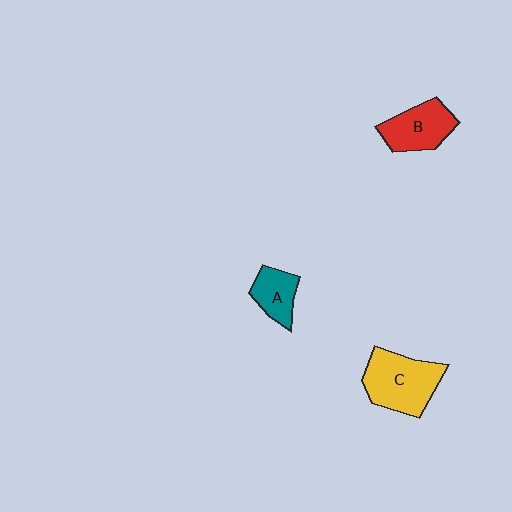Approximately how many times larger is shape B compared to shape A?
Approximately 1.4 times.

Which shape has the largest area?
Shape C (yellow).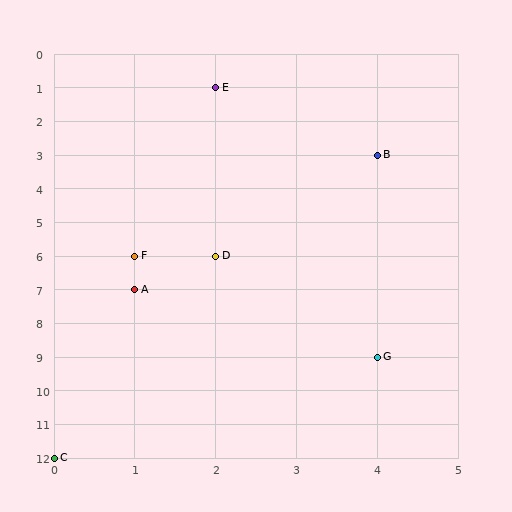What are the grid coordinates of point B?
Point B is at grid coordinates (4, 3).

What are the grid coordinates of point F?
Point F is at grid coordinates (1, 6).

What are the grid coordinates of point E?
Point E is at grid coordinates (2, 1).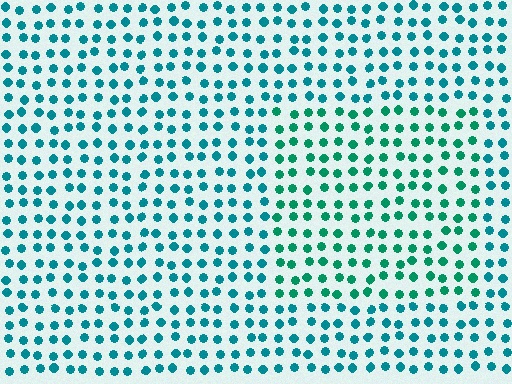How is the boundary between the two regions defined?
The boundary is defined purely by a slight shift in hue (about 25 degrees). Spacing, size, and orientation are identical on both sides.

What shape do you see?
I see a rectangle.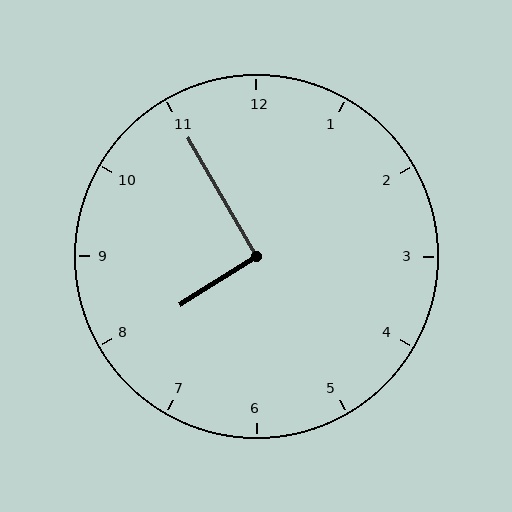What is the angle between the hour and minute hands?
Approximately 92 degrees.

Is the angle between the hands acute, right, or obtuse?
It is right.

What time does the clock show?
7:55.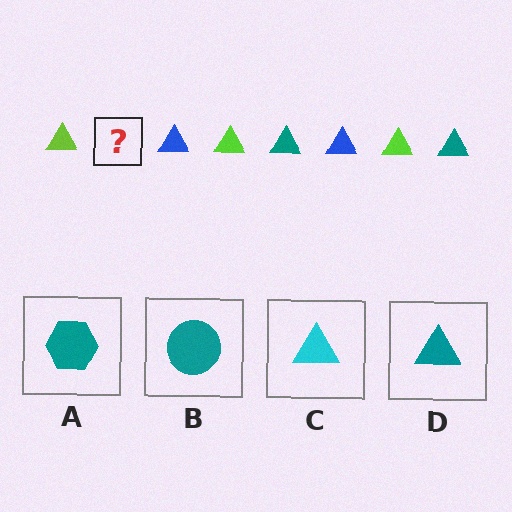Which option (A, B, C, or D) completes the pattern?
D.